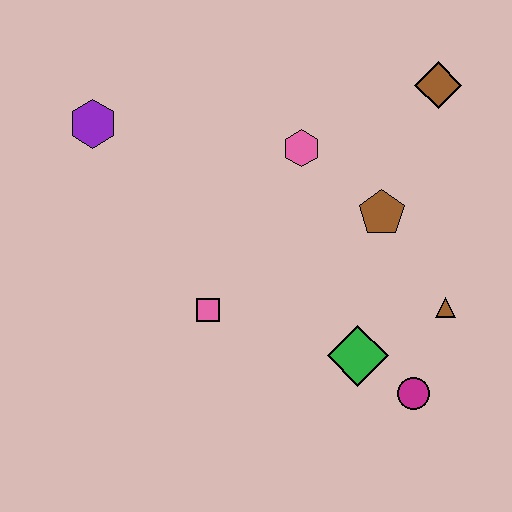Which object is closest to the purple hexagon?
The pink hexagon is closest to the purple hexagon.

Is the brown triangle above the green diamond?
Yes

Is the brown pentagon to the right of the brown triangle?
No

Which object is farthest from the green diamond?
The purple hexagon is farthest from the green diamond.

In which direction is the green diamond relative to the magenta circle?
The green diamond is to the left of the magenta circle.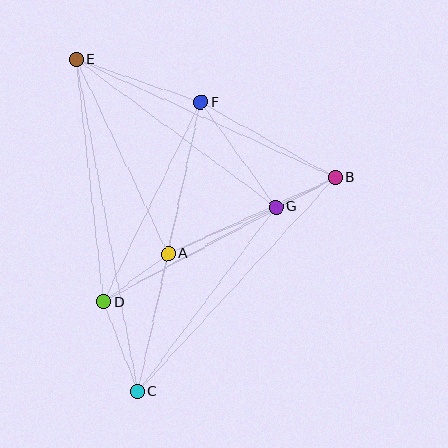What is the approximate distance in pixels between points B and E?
The distance between B and E is approximately 285 pixels.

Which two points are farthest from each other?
Points C and E are farthest from each other.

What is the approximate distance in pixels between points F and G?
The distance between F and G is approximately 129 pixels.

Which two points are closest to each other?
Points B and G are closest to each other.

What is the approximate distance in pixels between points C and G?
The distance between C and G is approximately 231 pixels.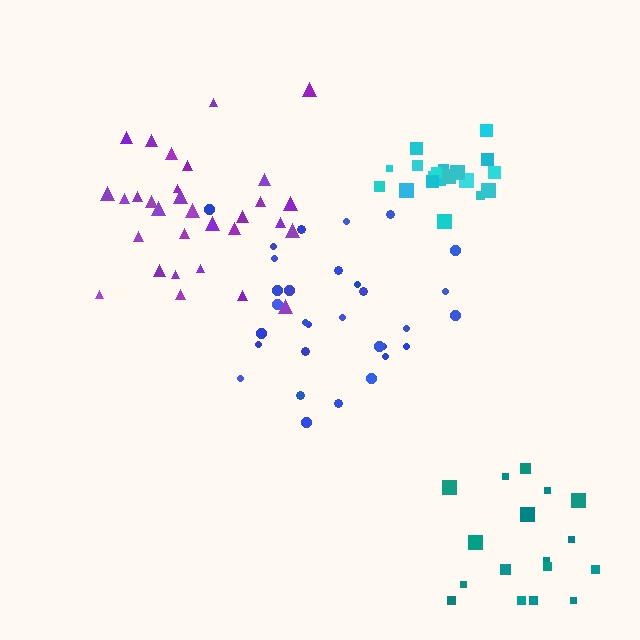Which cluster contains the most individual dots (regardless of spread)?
Blue (31).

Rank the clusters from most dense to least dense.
cyan, blue, purple, teal.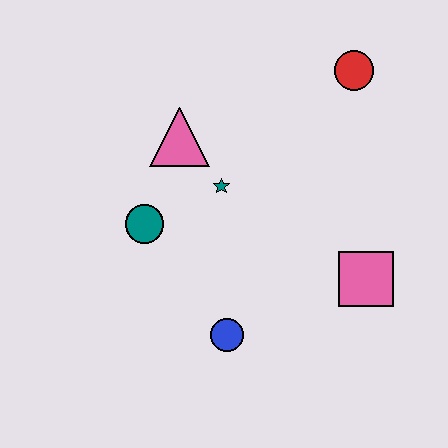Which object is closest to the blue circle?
The teal circle is closest to the blue circle.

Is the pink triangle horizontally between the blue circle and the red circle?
No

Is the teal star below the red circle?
Yes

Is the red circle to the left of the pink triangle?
No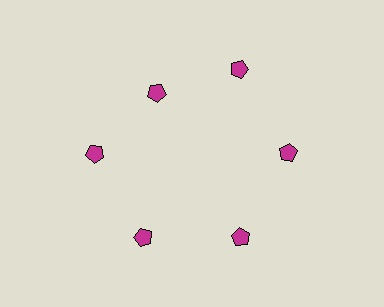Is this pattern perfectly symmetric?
No. The 6 magenta pentagons are arranged in a ring, but one element near the 11 o'clock position is pulled inward toward the center, breaking the 6-fold rotational symmetry.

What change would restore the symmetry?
The symmetry would be restored by moving it outward, back onto the ring so that all 6 pentagons sit at equal angles and equal distance from the center.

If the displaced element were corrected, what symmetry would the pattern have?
It would have 6-fold rotational symmetry — the pattern would map onto itself every 60 degrees.